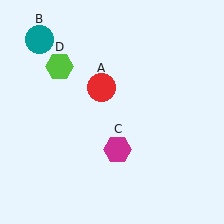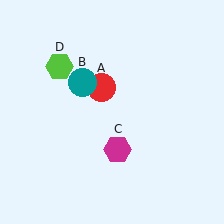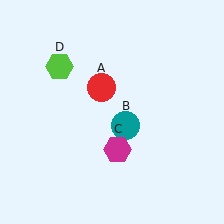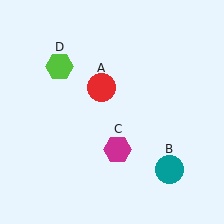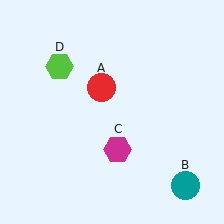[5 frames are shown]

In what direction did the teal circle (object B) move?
The teal circle (object B) moved down and to the right.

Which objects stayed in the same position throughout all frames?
Red circle (object A) and magenta hexagon (object C) and lime hexagon (object D) remained stationary.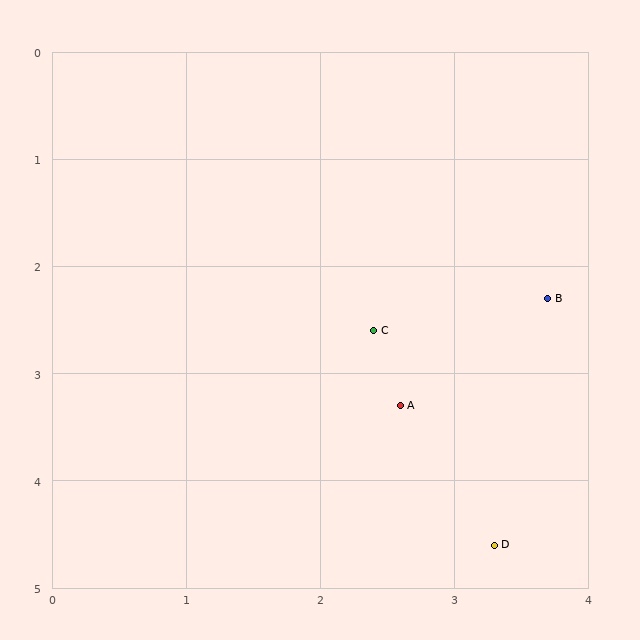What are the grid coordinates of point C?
Point C is at approximately (2.4, 2.6).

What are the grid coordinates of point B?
Point B is at approximately (3.7, 2.3).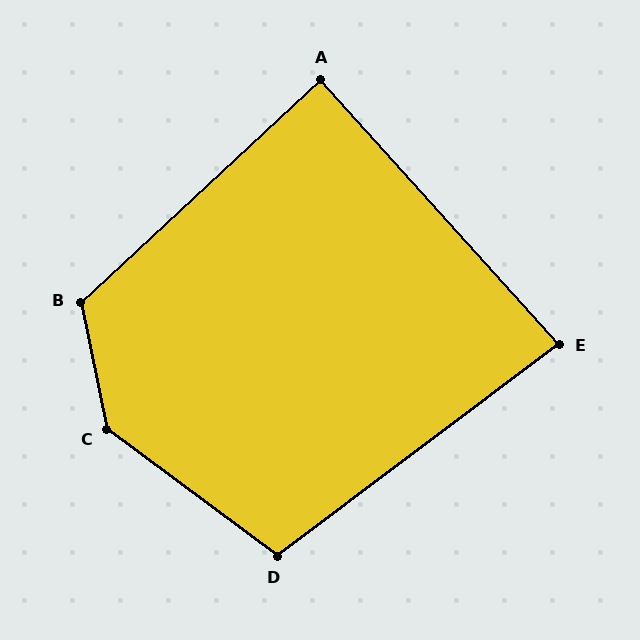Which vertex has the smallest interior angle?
E, at approximately 85 degrees.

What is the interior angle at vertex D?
Approximately 106 degrees (obtuse).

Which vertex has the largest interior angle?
C, at approximately 138 degrees.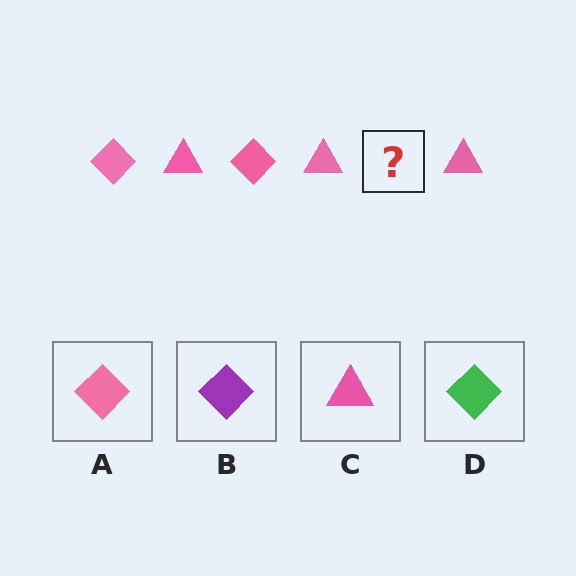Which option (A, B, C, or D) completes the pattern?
A.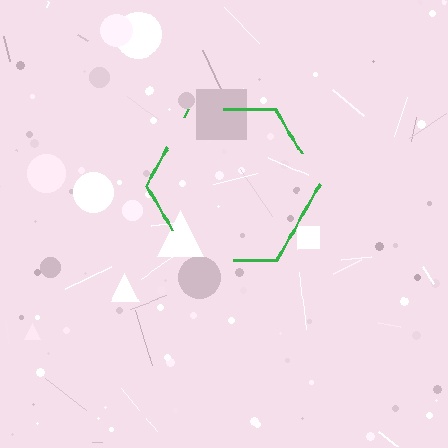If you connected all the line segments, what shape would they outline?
They would outline a hexagon.